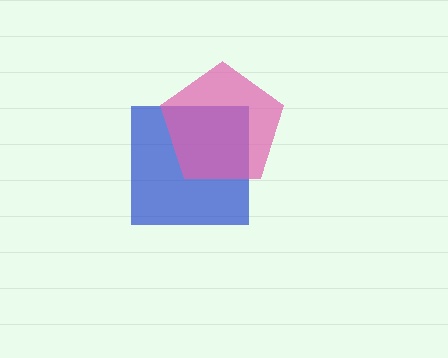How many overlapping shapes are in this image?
There are 2 overlapping shapes in the image.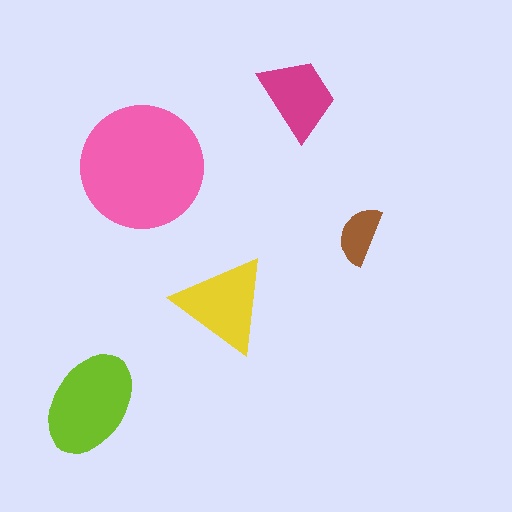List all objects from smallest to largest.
The brown semicircle, the magenta trapezoid, the yellow triangle, the lime ellipse, the pink circle.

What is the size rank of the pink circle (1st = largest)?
1st.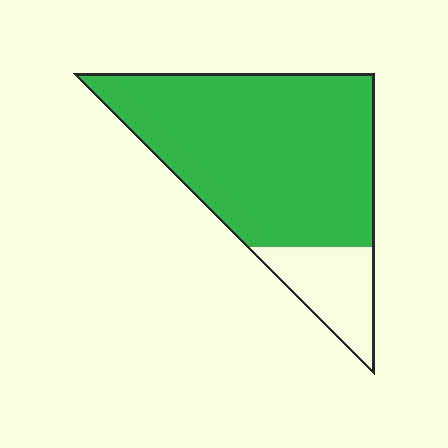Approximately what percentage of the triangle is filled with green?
Approximately 80%.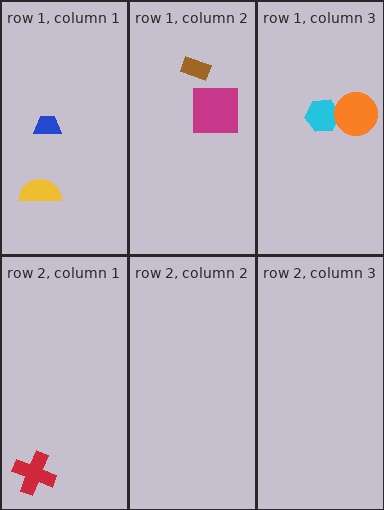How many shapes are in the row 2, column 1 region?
1.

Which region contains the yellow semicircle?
The row 1, column 1 region.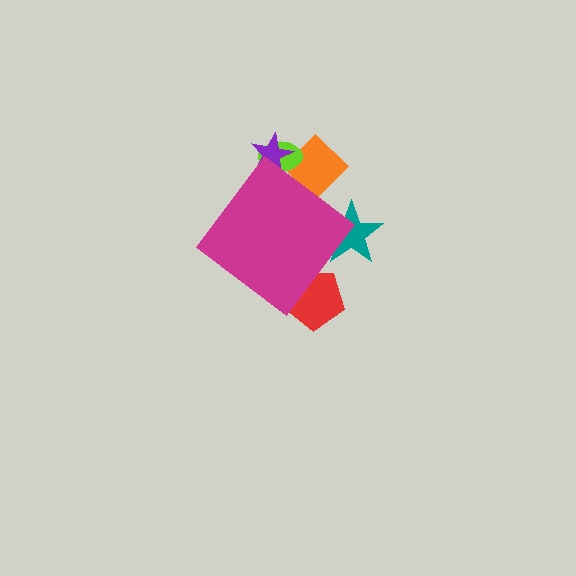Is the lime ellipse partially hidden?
Yes, the lime ellipse is partially hidden behind the magenta diamond.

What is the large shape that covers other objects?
A magenta diamond.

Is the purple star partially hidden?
Yes, the purple star is partially hidden behind the magenta diamond.